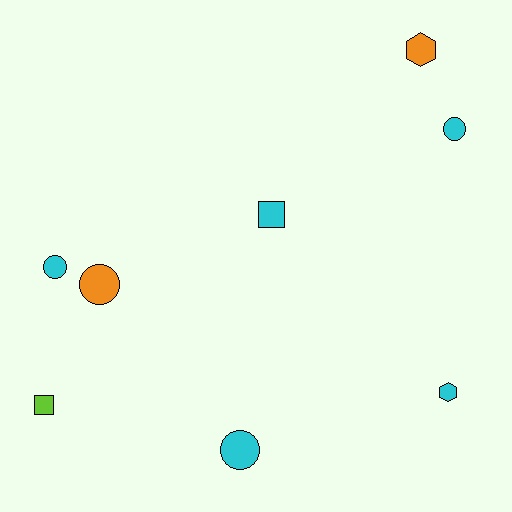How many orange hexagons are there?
There is 1 orange hexagon.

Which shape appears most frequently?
Circle, with 4 objects.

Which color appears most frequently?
Cyan, with 5 objects.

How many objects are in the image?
There are 8 objects.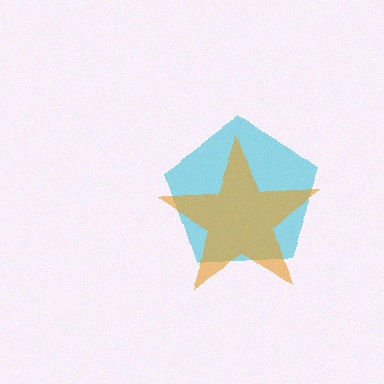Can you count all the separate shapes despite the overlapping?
Yes, there are 2 separate shapes.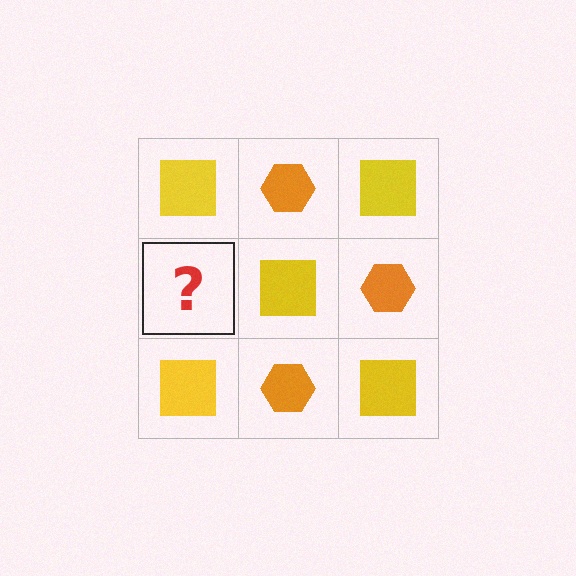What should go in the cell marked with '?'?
The missing cell should contain an orange hexagon.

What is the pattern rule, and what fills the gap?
The rule is that it alternates yellow square and orange hexagon in a checkerboard pattern. The gap should be filled with an orange hexagon.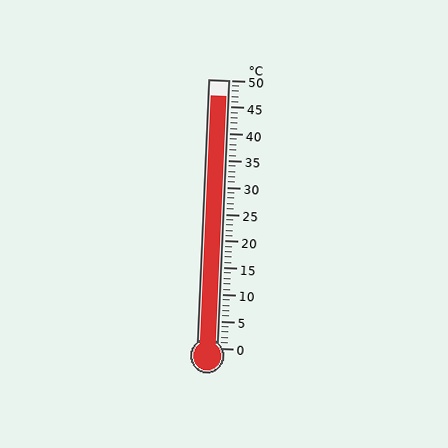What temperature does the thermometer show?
The thermometer shows approximately 47°C.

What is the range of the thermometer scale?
The thermometer scale ranges from 0°C to 50°C.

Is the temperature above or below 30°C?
The temperature is above 30°C.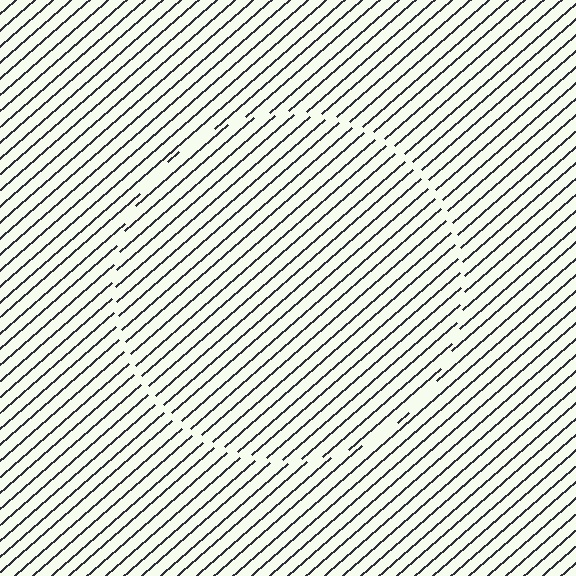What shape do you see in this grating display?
An illusory circle. The interior of the shape contains the same grating, shifted by half a period — the contour is defined by the phase discontinuity where line-ends from the inner and outer gratings abut.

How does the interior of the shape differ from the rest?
The interior of the shape contains the same grating, shifted by half a period — the contour is defined by the phase discontinuity where line-ends from the inner and outer gratings abut.